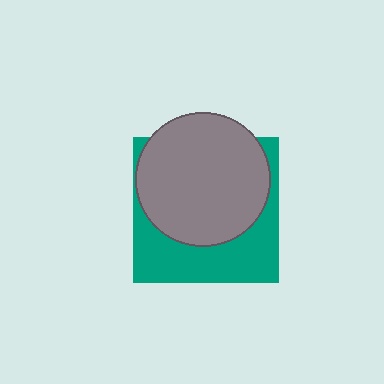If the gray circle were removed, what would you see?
You would see the complete teal square.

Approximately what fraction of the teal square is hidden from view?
Roughly 59% of the teal square is hidden behind the gray circle.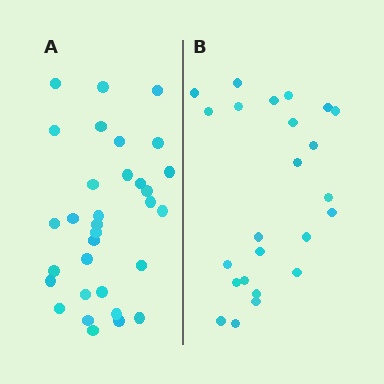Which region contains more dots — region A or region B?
Region A (the left region) has more dots.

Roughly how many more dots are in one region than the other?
Region A has roughly 8 or so more dots than region B.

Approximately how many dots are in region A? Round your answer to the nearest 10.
About 30 dots. (The exact count is 32, which rounds to 30.)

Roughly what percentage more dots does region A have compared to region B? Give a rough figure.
About 35% more.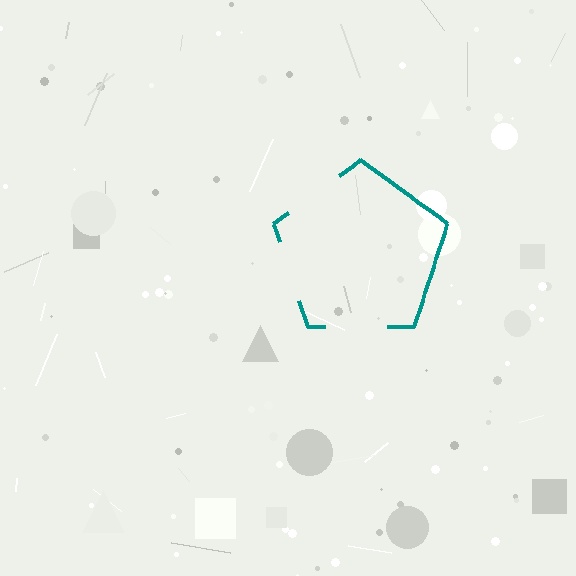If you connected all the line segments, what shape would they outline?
They would outline a pentagon.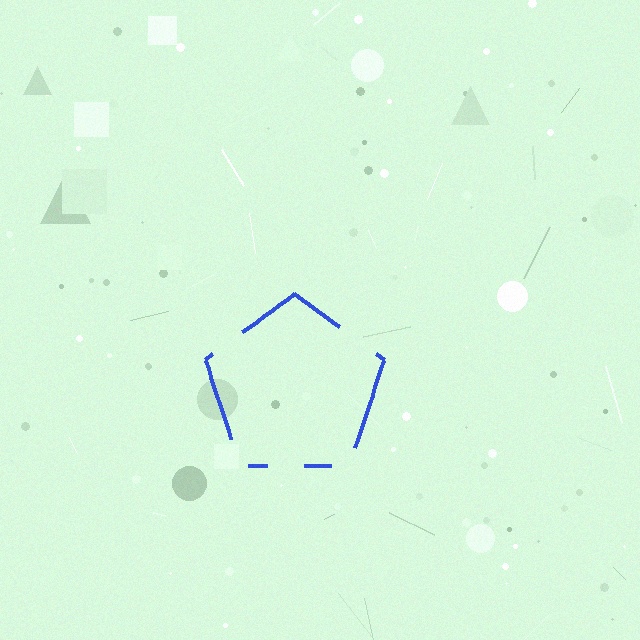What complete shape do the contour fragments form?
The contour fragments form a pentagon.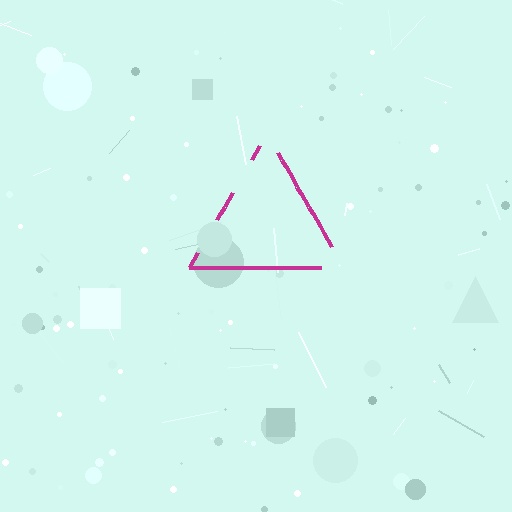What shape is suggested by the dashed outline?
The dashed outline suggests a triangle.